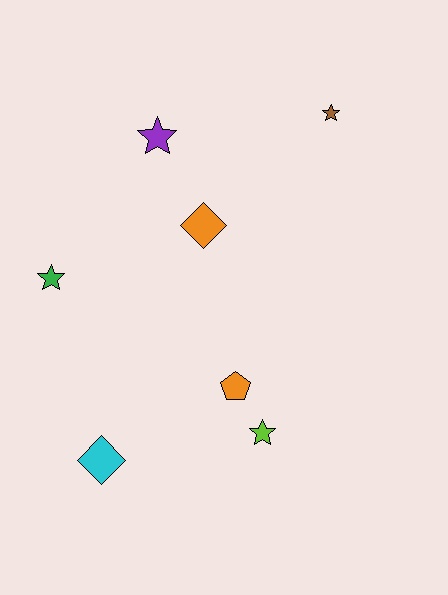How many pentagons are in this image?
There is 1 pentagon.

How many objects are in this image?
There are 7 objects.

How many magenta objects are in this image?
There are no magenta objects.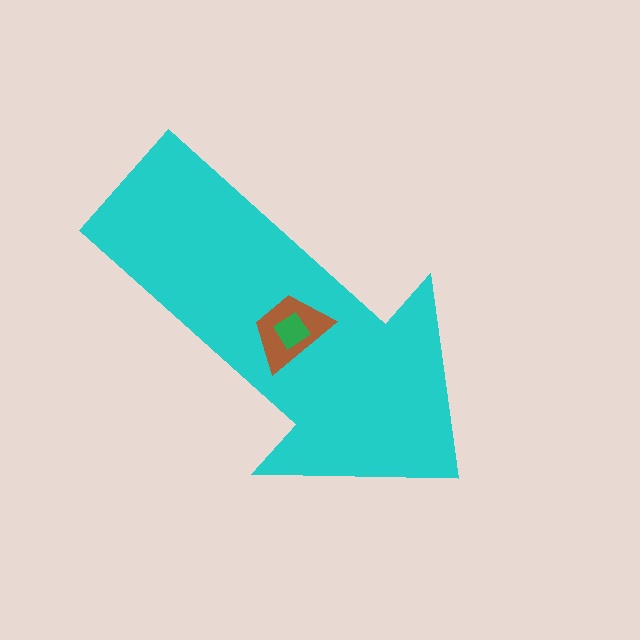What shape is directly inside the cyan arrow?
The brown trapezoid.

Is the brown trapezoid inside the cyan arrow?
Yes.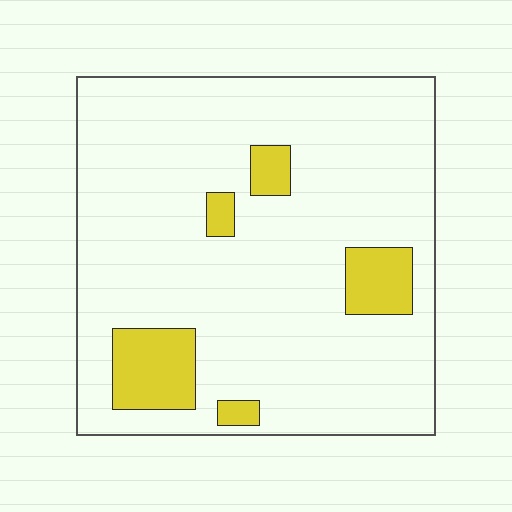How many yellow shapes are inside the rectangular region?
5.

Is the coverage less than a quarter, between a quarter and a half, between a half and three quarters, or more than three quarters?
Less than a quarter.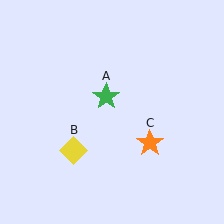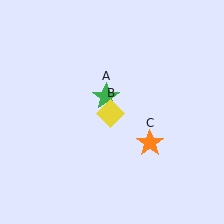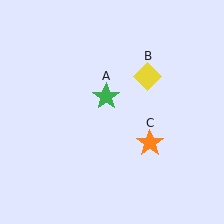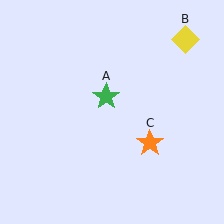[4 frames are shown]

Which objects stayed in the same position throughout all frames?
Green star (object A) and orange star (object C) remained stationary.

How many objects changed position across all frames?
1 object changed position: yellow diamond (object B).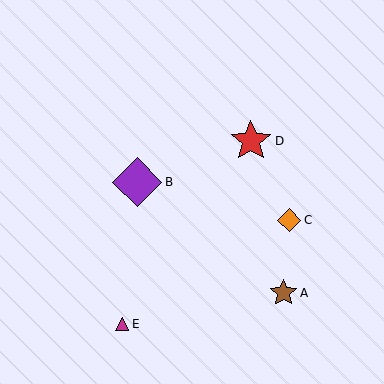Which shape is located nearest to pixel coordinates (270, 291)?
The brown star (labeled A) at (283, 293) is nearest to that location.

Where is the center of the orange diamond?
The center of the orange diamond is at (289, 220).